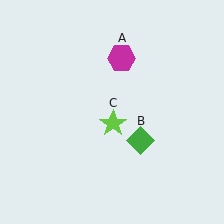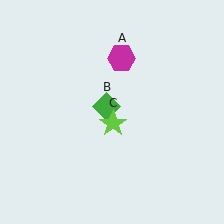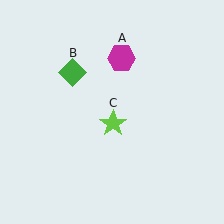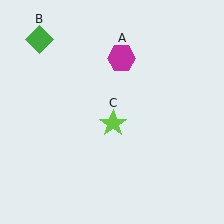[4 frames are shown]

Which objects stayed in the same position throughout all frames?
Magenta hexagon (object A) and lime star (object C) remained stationary.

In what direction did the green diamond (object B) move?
The green diamond (object B) moved up and to the left.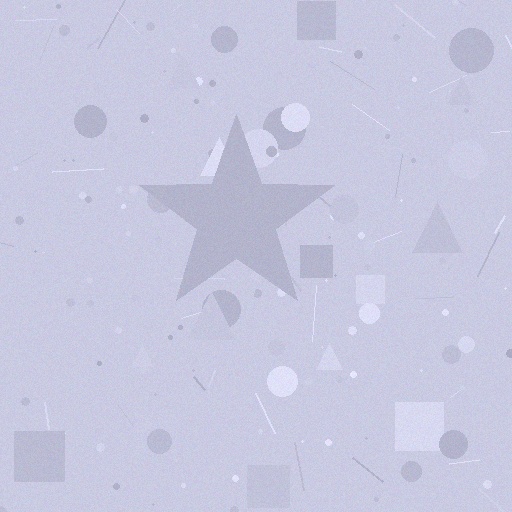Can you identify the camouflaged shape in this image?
The camouflaged shape is a star.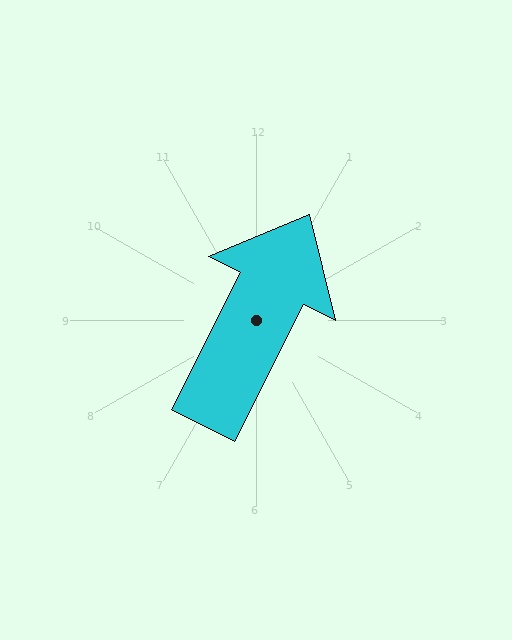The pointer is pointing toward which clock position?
Roughly 1 o'clock.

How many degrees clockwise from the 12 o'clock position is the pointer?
Approximately 27 degrees.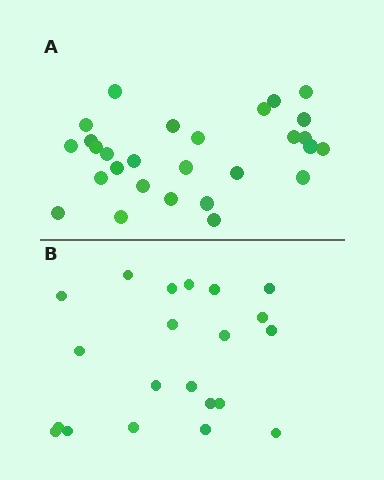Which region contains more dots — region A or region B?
Region A (the top region) has more dots.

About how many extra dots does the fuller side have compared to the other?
Region A has roughly 8 or so more dots than region B.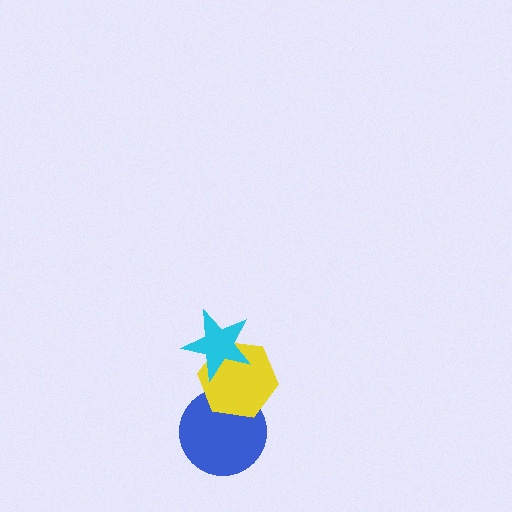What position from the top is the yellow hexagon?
The yellow hexagon is 2nd from the top.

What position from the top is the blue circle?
The blue circle is 3rd from the top.